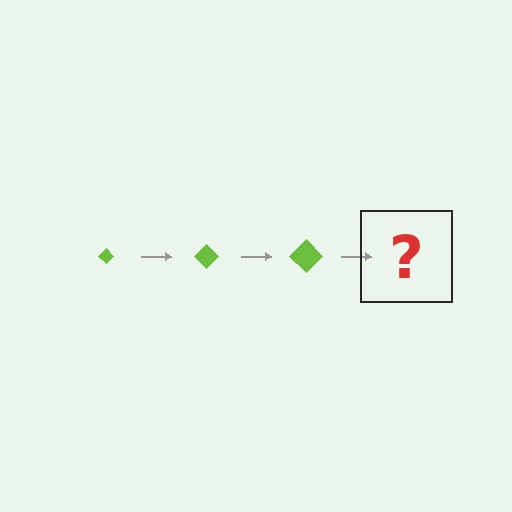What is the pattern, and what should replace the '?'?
The pattern is that the diamond gets progressively larger each step. The '?' should be a lime diamond, larger than the previous one.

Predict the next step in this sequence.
The next step is a lime diamond, larger than the previous one.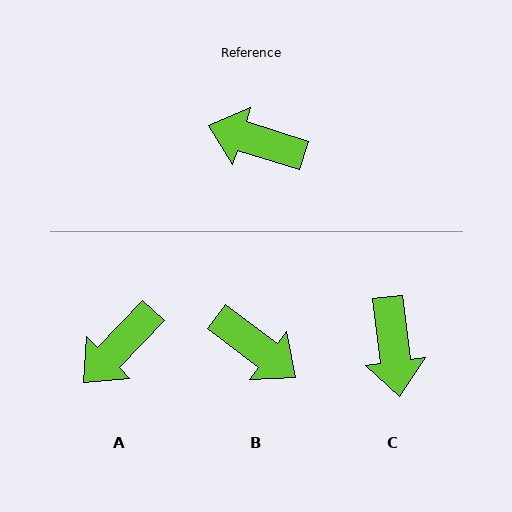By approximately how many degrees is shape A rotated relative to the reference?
Approximately 64 degrees counter-clockwise.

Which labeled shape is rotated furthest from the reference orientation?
B, about 160 degrees away.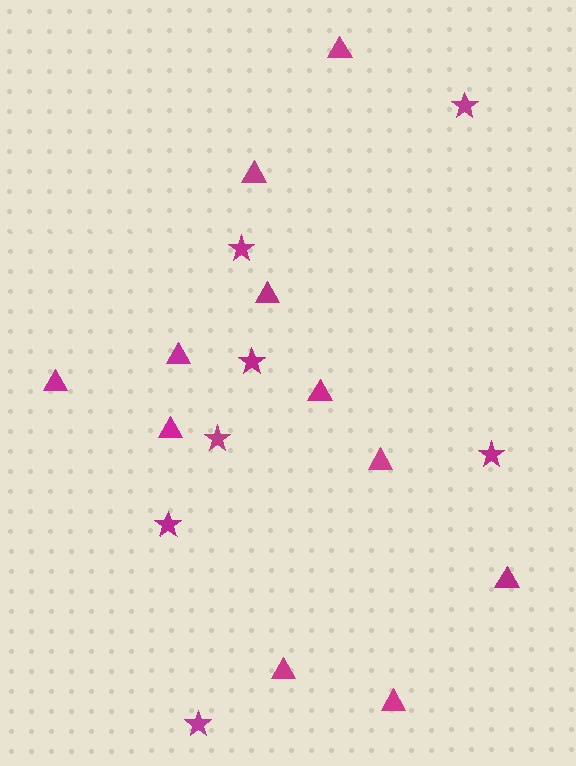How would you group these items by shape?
There are 2 groups: one group of stars (7) and one group of triangles (11).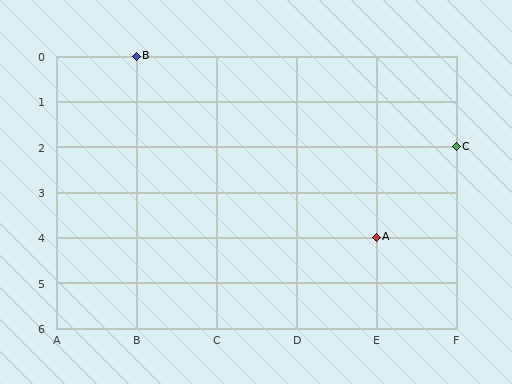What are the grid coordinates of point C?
Point C is at grid coordinates (F, 2).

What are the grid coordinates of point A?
Point A is at grid coordinates (E, 4).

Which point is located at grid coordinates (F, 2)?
Point C is at (F, 2).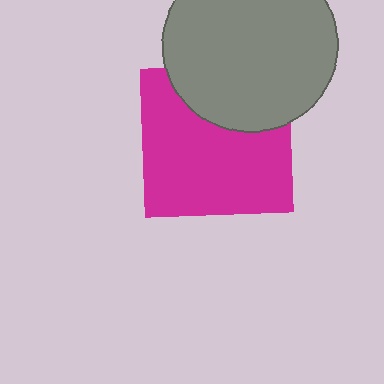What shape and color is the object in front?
The object in front is a gray circle.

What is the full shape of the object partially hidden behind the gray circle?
The partially hidden object is a magenta square.